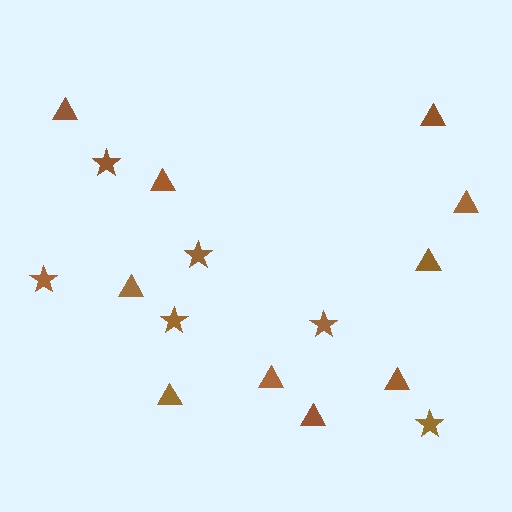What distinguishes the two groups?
There are 2 groups: one group of triangles (10) and one group of stars (6).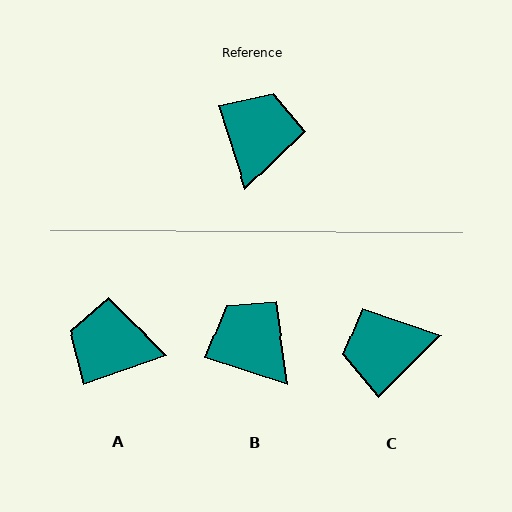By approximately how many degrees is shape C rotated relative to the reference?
Approximately 117 degrees counter-clockwise.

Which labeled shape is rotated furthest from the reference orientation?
C, about 117 degrees away.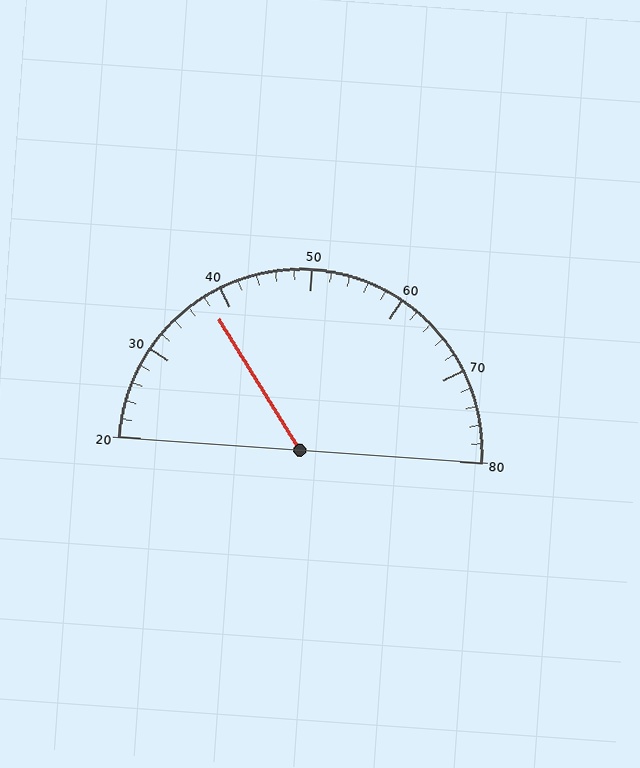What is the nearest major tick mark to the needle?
The nearest major tick mark is 40.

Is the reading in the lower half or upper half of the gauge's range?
The reading is in the lower half of the range (20 to 80).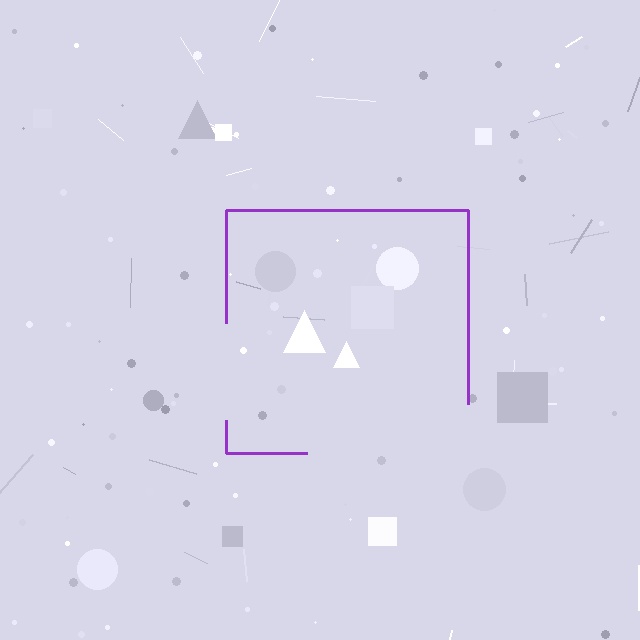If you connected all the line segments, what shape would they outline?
They would outline a square.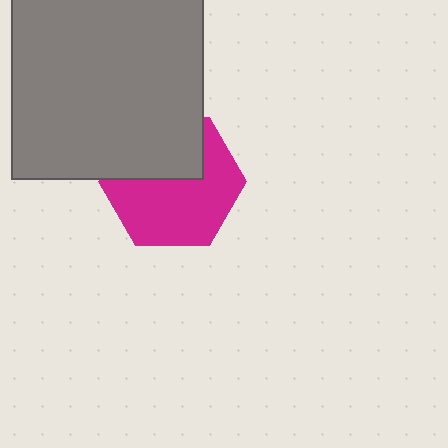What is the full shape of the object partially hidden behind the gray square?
The partially hidden object is a magenta hexagon.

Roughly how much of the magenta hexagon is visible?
About half of it is visible (roughly 63%).